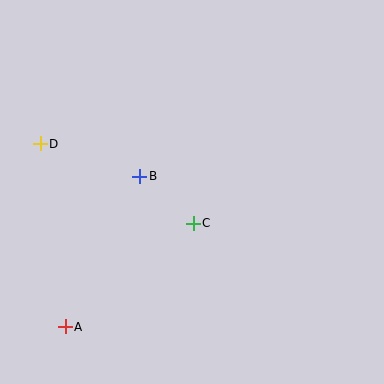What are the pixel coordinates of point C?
Point C is at (193, 223).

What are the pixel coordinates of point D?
Point D is at (40, 144).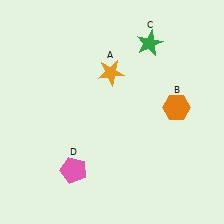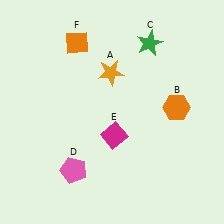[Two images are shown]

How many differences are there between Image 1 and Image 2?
There are 2 differences between the two images.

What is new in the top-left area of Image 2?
An orange diamond (F) was added in the top-left area of Image 2.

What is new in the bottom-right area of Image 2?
A magenta diamond (E) was added in the bottom-right area of Image 2.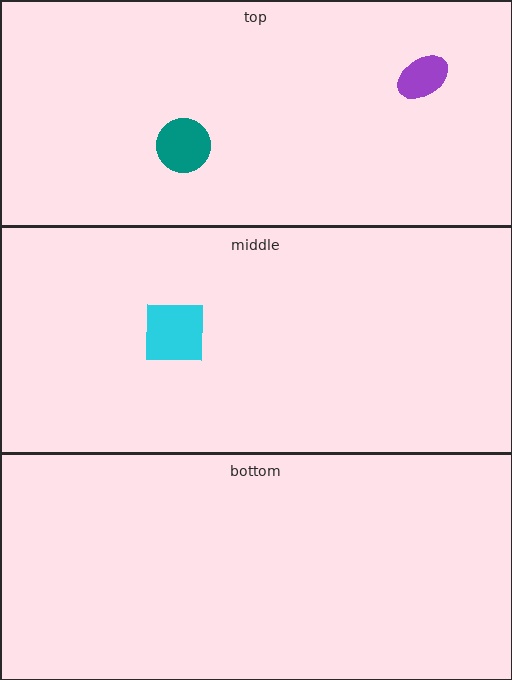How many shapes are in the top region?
2.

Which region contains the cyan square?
The middle region.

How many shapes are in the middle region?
1.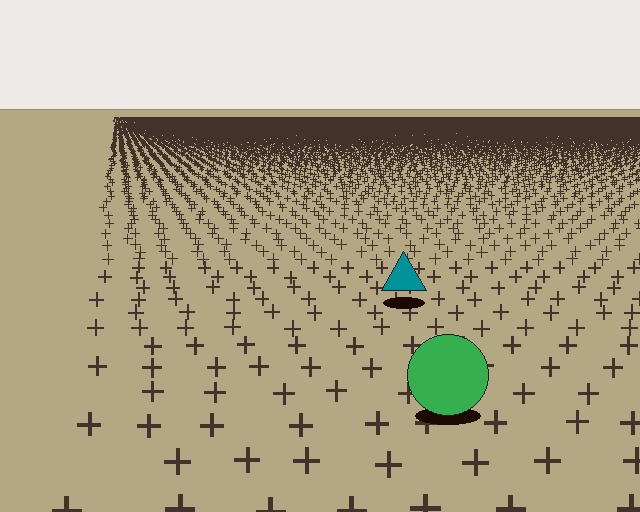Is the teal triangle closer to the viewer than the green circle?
No. The green circle is closer — you can tell from the texture gradient: the ground texture is coarser near it.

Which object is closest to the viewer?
The green circle is closest. The texture marks near it are larger and more spread out.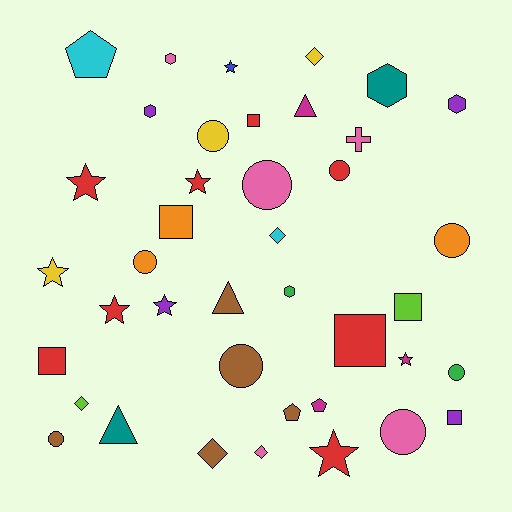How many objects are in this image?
There are 40 objects.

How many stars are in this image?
There are 8 stars.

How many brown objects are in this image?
There are 5 brown objects.